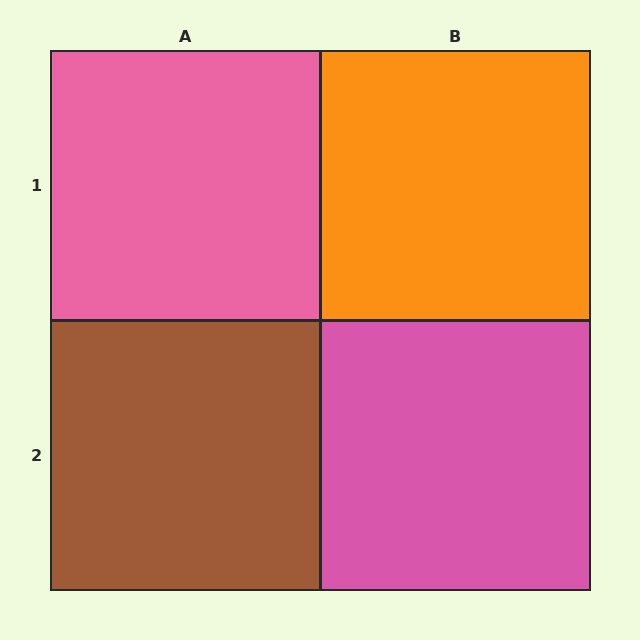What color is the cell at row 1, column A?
Pink.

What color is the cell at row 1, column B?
Orange.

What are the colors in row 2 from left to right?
Brown, pink.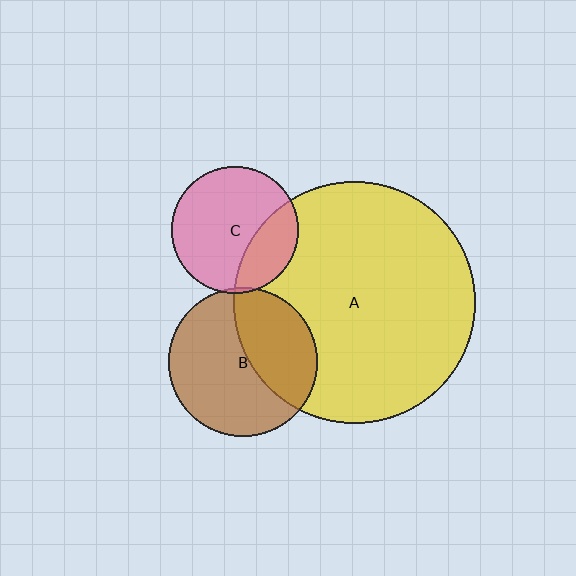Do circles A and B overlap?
Yes.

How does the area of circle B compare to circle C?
Approximately 1.4 times.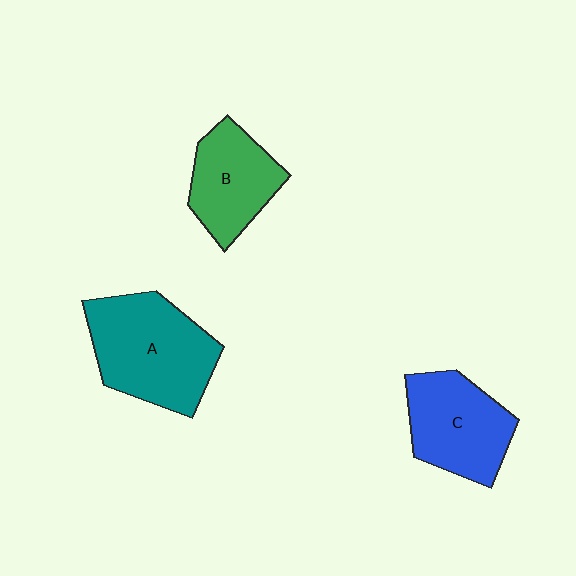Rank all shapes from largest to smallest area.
From largest to smallest: A (teal), C (blue), B (green).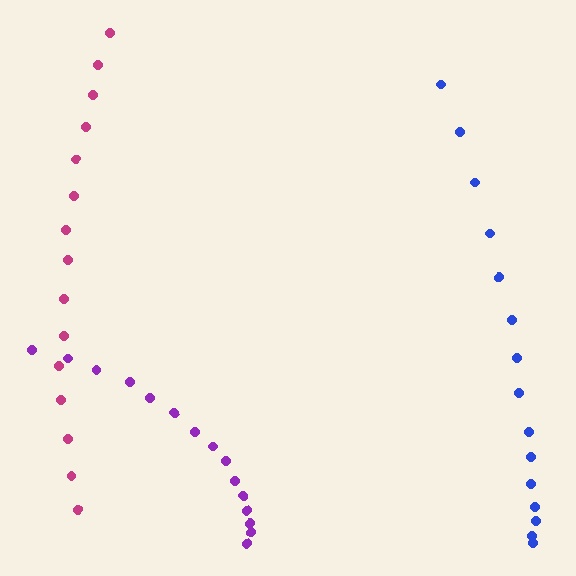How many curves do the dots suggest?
There are 3 distinct paths.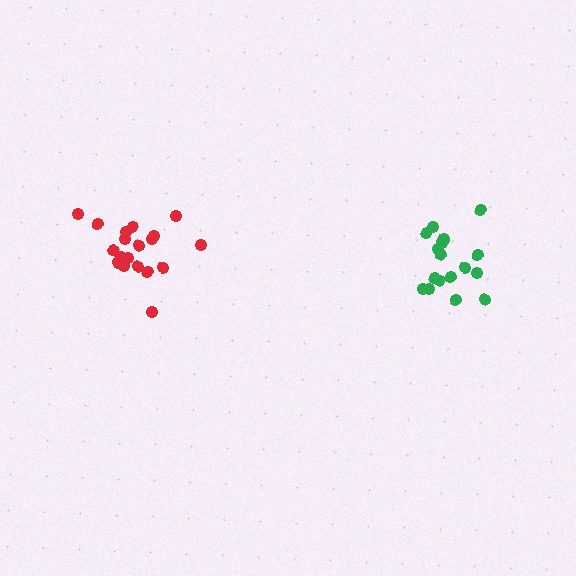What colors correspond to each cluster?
The clusters are colored: green, red.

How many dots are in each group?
Group 1: 17 dots, Group 2: 19 dots (36 total).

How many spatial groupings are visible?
There are 2 spatial groupings.